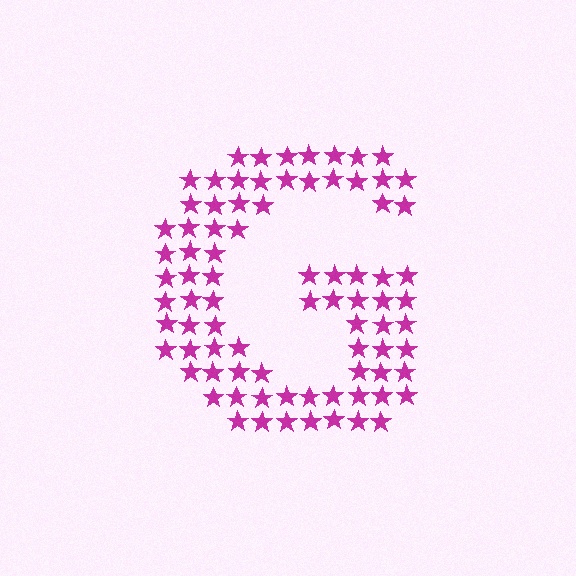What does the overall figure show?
The overall figure shows the letter G.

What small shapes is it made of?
It is made of small stars.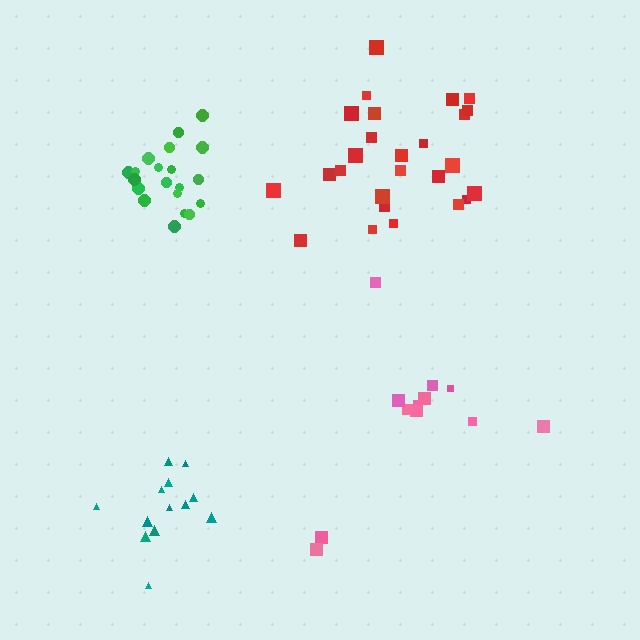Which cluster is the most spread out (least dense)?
Pink.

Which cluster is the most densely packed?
Green.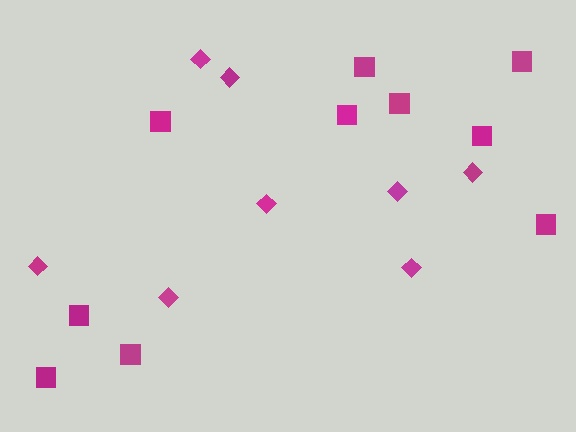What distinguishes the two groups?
There are 2 groups: one group of diamonds (8) and one group of squares (10).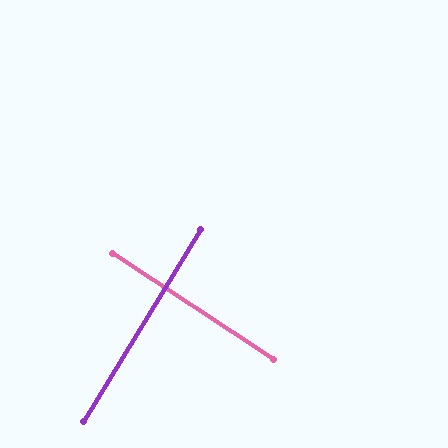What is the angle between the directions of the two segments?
Approximately 88 degrees.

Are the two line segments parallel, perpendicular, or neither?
Perpendicular — they meet at approximately 88°.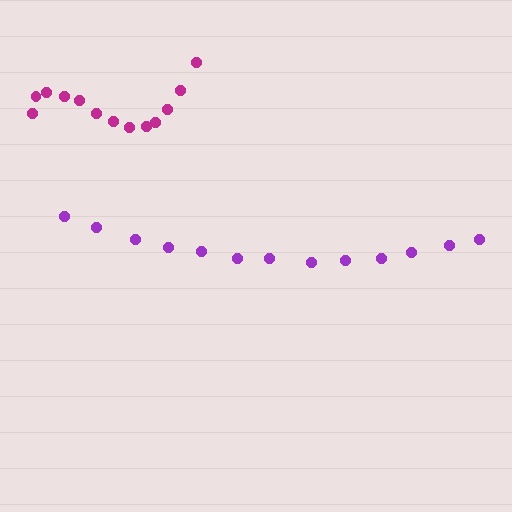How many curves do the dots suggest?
There are 2 distinct paths.